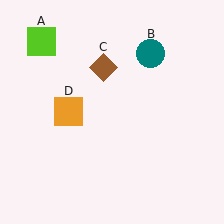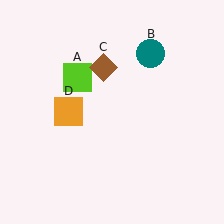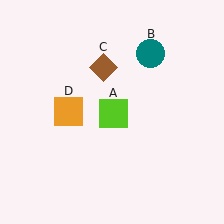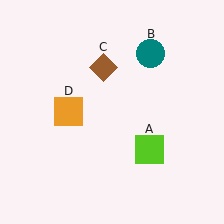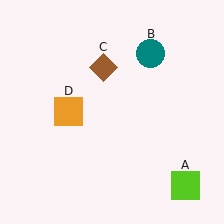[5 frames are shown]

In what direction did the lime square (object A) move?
The lime square (object A) moved down and to the right.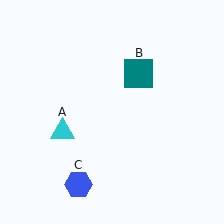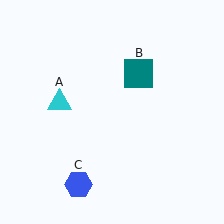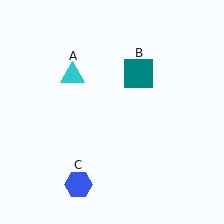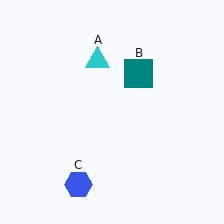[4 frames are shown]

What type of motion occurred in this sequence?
The cyan triangle (object A) rotated clockwise around the center of the scene.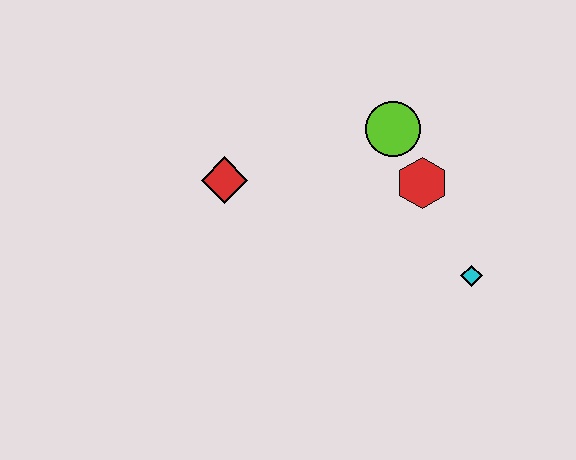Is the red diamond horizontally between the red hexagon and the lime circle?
No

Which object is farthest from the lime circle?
The red diamond is farthest from the lime circle.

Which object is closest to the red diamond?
The lime circle is closest to the red diamond.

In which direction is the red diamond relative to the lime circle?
The red diamond is to the left of the lime circle.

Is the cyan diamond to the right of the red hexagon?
Yes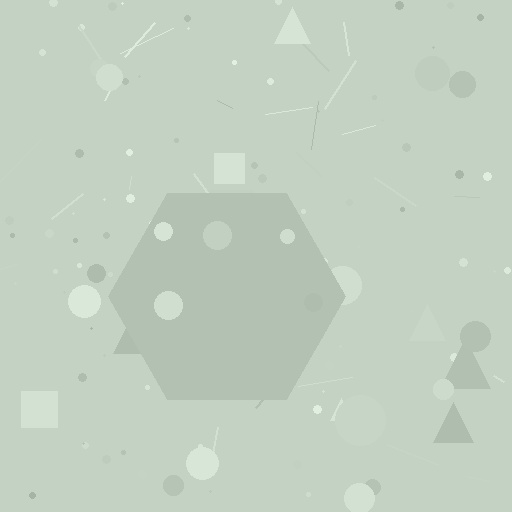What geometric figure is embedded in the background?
A hexagon is embedded in the background.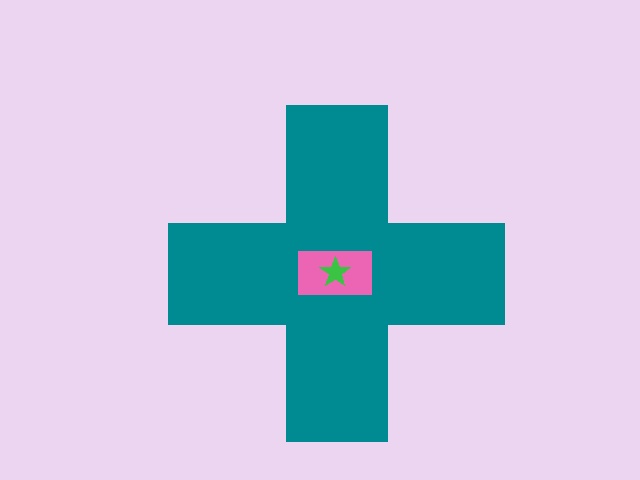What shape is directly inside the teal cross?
The pink rectangle.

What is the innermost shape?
The green star.